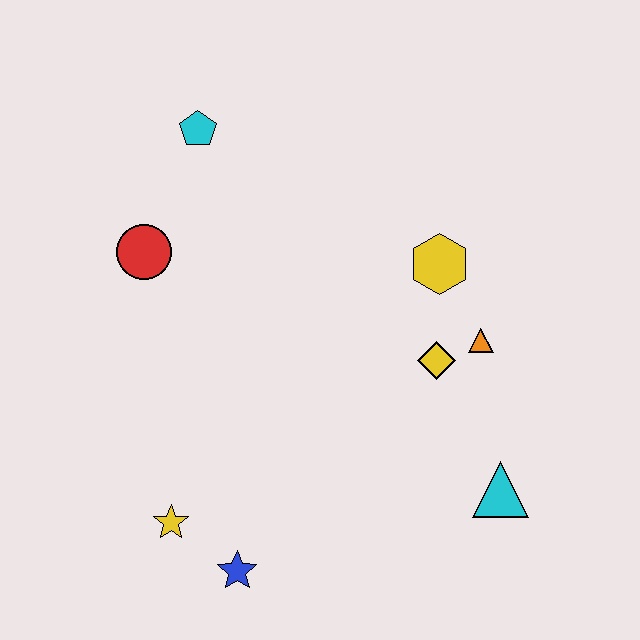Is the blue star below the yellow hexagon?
Yes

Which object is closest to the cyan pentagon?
The red circle is closest to the cyan pentagon.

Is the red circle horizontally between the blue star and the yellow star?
No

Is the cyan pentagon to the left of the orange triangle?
Yes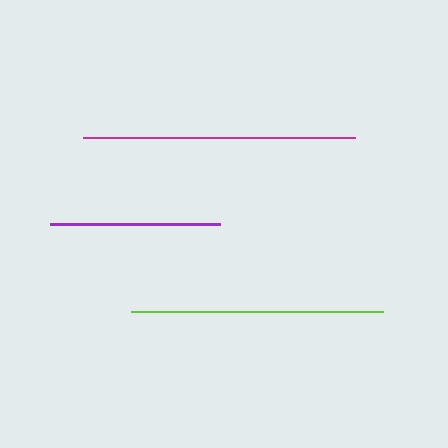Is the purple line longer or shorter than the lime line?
The lime line is longer than the purple line.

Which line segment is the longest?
The magenta line is the longest at approximately 272 pixels.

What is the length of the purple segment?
The purple segment is approximately 170 pixels long.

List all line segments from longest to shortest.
From longest to shortest: magenta, lime, purple.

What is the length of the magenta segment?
The magenta segment is approximately 272 pixels long.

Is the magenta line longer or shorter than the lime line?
The magenta line is longer than the lime line.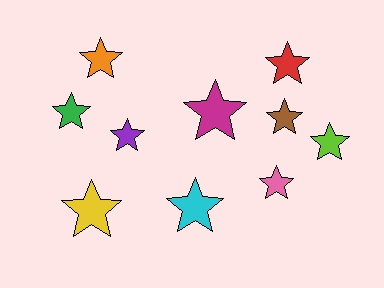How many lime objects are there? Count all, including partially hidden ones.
There is 1 lime object.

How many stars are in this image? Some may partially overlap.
There are 10 stars.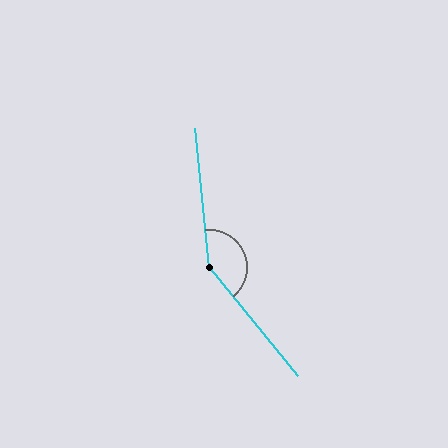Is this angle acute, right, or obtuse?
It is obtuse.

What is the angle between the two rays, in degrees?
Approximately 146 degrees.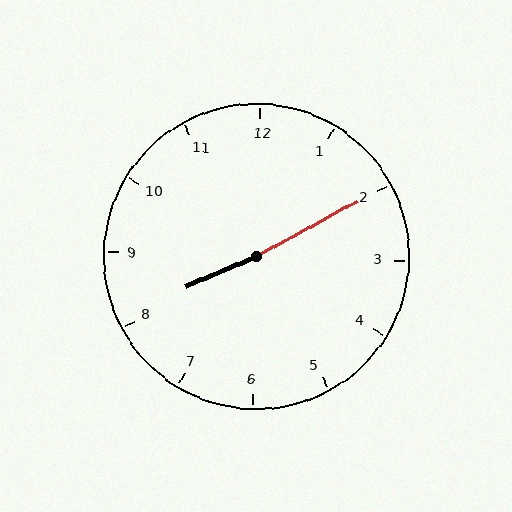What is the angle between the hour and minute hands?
Approximately 175 degrees.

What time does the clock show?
8:10.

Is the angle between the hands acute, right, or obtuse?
It is obtuse.